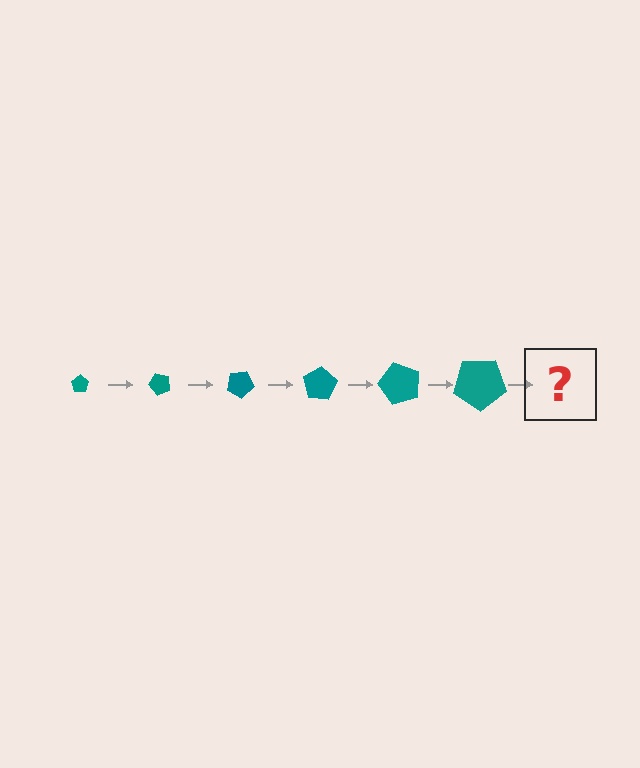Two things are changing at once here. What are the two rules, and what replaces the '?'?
The two rules are that the pentagon grows larger each step and it rotates 50 degrees each step. The '?' should be a pentagon, larger than the previous one and rotated 300 degrees from the start.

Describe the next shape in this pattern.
It should be a pentagon, larger than the previous one and rotated 300 degrees from the start.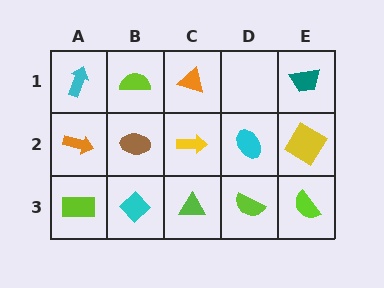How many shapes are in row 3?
5 shapes.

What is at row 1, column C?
An orange triangle.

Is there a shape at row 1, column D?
No, that cell is empty.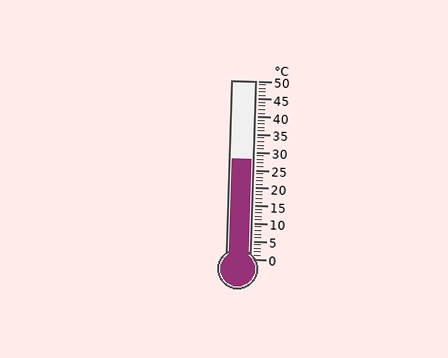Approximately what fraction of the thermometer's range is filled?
The thermometer is filled to approximately 55% of its range.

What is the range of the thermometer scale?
The thermometer scale ranges from 0°C to 50°C.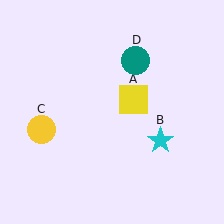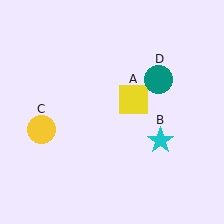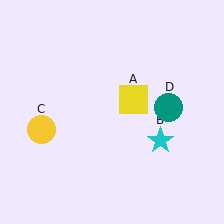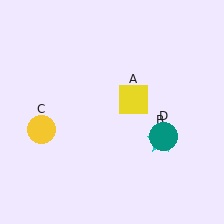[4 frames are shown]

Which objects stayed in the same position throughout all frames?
Yellow square (object A) and cyan star (object B) and yellow circle (object C) remained stationary.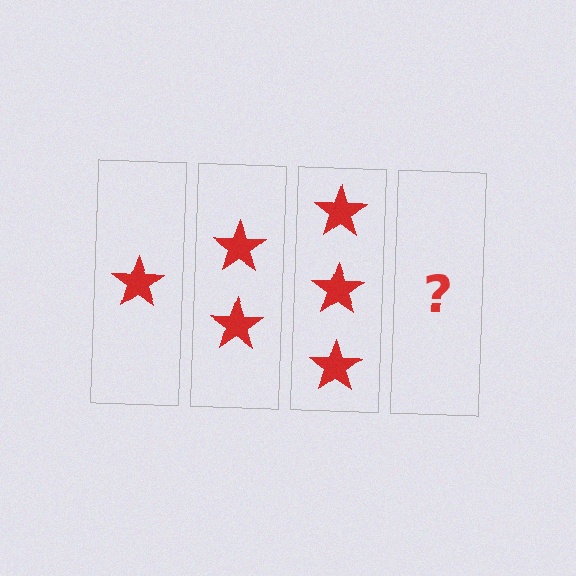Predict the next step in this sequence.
The next step is 4 stars.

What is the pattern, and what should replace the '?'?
The pattern is that each step adds one more star. The '?' should be 4 stars.